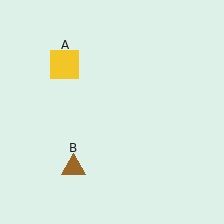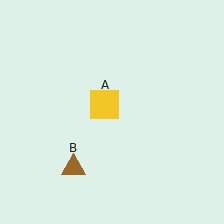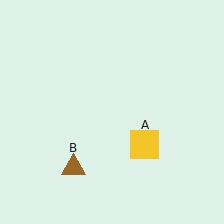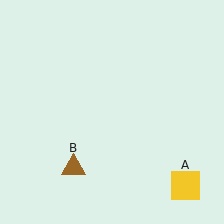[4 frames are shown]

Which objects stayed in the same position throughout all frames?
Brown triangle (object B) remained stationary.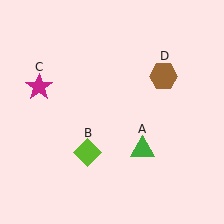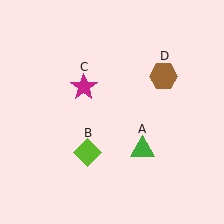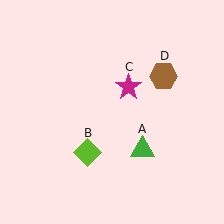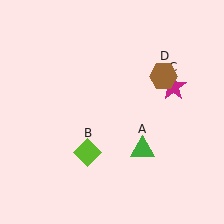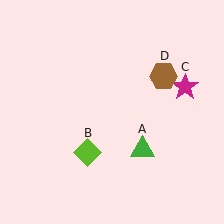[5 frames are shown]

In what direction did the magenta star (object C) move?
The magenta star (object C) moved right.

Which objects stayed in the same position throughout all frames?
Green triangle (object A) and lime diamond (object B) and brown hexagon (object D) remained stationary.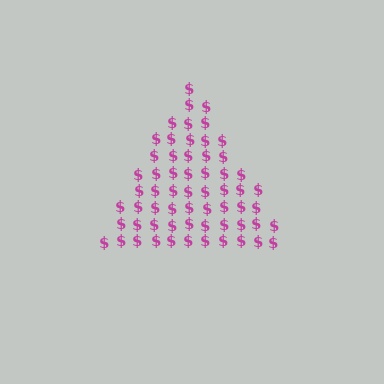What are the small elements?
The small elements are dollar signs.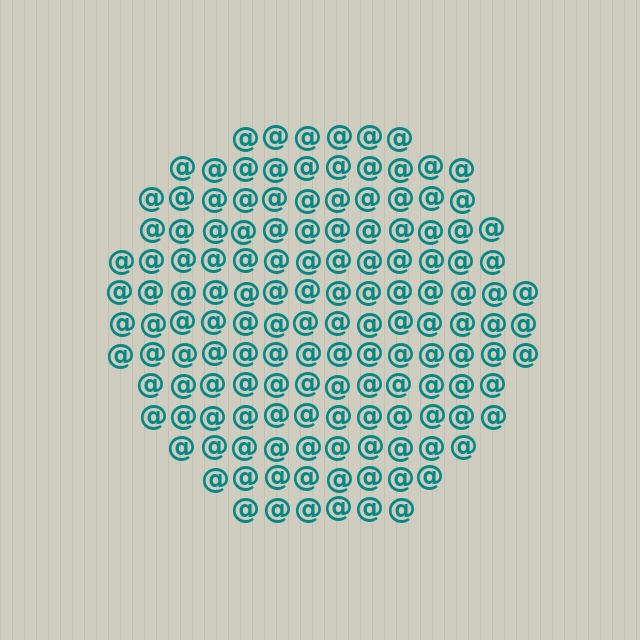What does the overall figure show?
The overall figure shows a circle.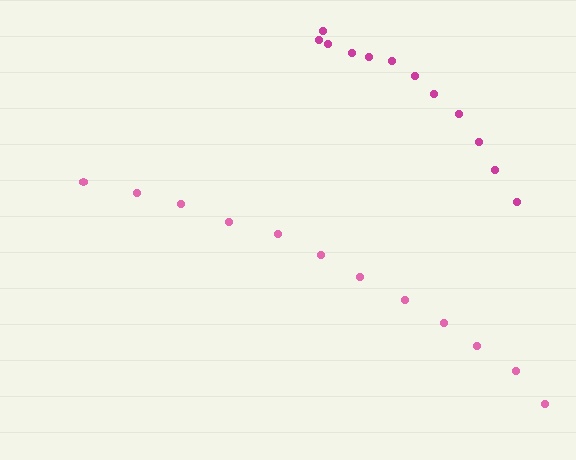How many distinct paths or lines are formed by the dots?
There are 2 distinct paths.